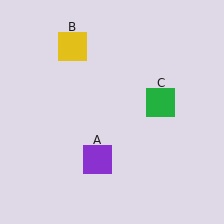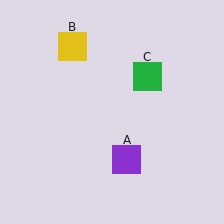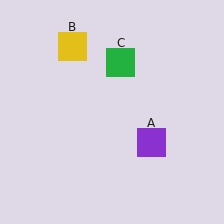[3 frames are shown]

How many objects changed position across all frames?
2 objects changed position: purple square (object A), green square (object C).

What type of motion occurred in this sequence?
The purple square (object A), green square (object C) rotated counterclockwise around the center of the scene.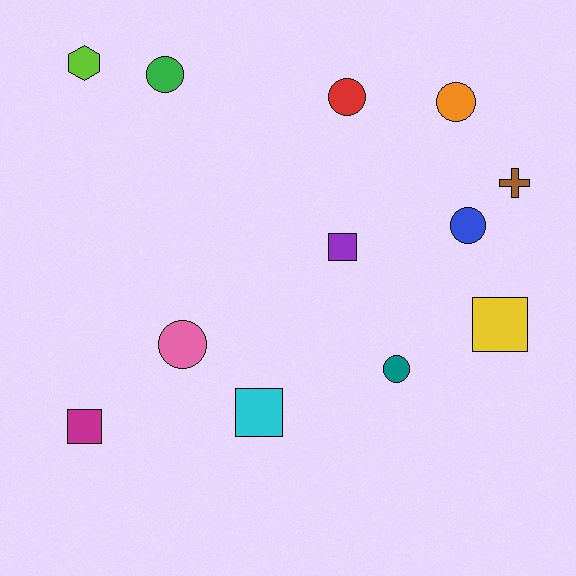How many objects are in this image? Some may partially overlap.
There are 12 objects.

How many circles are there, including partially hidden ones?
There are 6 circles.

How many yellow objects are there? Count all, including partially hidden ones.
There is 1 yellow object.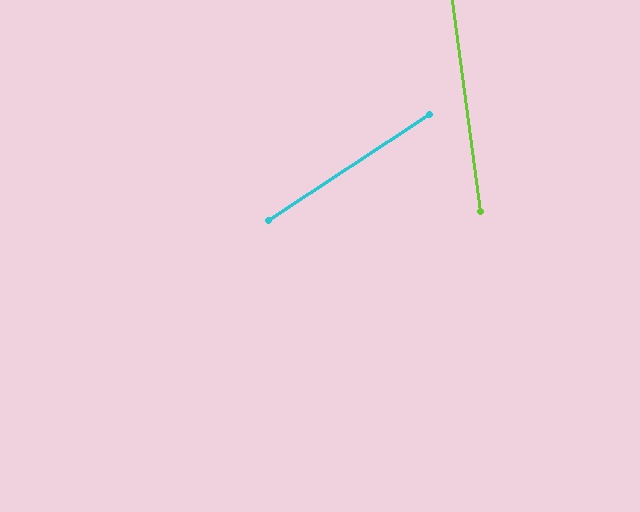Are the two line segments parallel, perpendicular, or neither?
Neither parallel nor perpendicular — they differ by about 64°.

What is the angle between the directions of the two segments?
Approximately 64 degrees.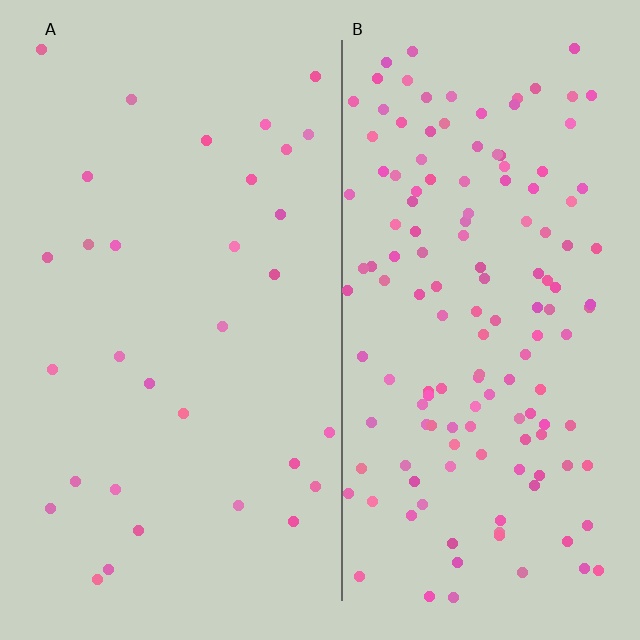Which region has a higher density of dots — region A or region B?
B (the right).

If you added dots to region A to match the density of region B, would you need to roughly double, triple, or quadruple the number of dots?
Approximately quadruple.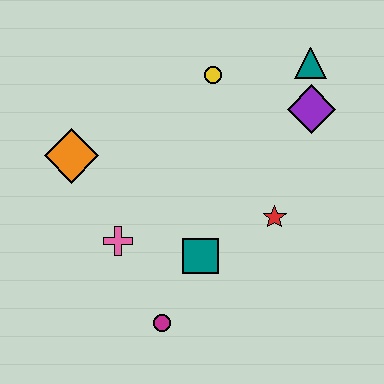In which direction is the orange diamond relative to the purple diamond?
The orange diamond is to the left of the purple diamond.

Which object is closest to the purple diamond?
The teal triangle is closest to the purple diamond.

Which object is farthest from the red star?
The orange diamond is farthest from the red star.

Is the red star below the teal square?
No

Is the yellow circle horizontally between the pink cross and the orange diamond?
No